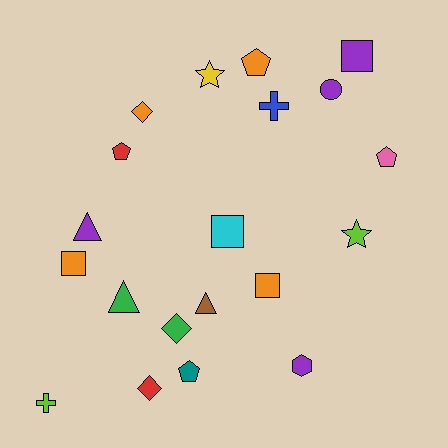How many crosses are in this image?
There are 2 crosses.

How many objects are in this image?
There are 20 objects.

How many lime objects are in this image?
There are 2 lime objects.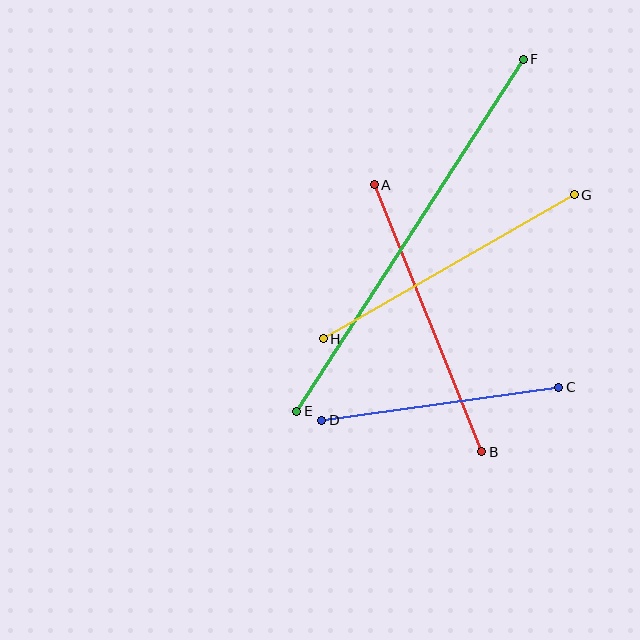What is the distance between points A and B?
The distance is approximately 288 pixels.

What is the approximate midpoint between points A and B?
The midpoint is at approximately (428, 318) pixels.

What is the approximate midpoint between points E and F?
The midpoint is at approximately (410, 235) pixels.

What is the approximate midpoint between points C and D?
The midpoint is at approximately (440, 404) pixels.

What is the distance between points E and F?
The distance is approximately 418 pixels.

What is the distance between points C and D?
The distance is approximately 240 pixels.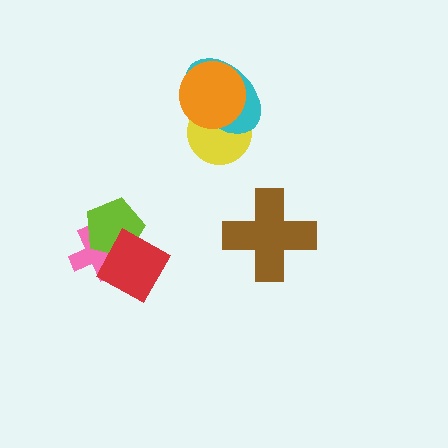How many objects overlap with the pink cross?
2 objects overlap with the pink cross.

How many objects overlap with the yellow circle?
2 objects overlap with the yellow circle.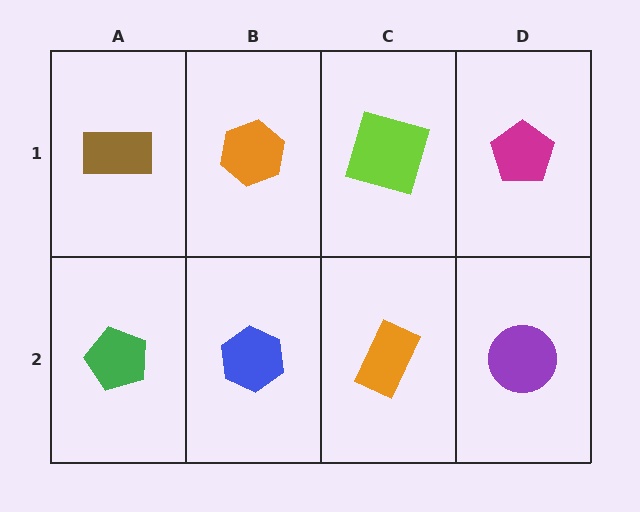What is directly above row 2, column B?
An orange hexagon.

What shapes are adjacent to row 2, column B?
An orange hexagon (row 1, column B), a green pentagon (row 2, column A), an orange rectangle (row 2, column C).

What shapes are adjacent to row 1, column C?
An orange rectangle (row 2, column C), an orange hexagon (row 1, column B), a magenta pentagon (row 1, column D).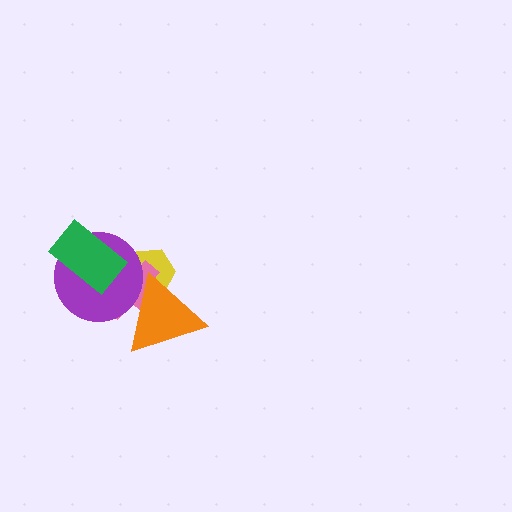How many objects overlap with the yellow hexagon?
3 objects overlap with the yellow hexagon.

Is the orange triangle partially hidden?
Yes, it is partially covered by another shape.